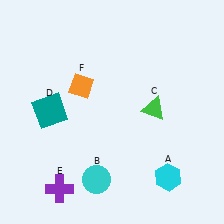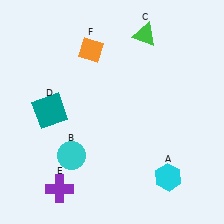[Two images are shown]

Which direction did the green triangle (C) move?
The green triangle (C) moved up.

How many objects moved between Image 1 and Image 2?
3 objects moved between the two images.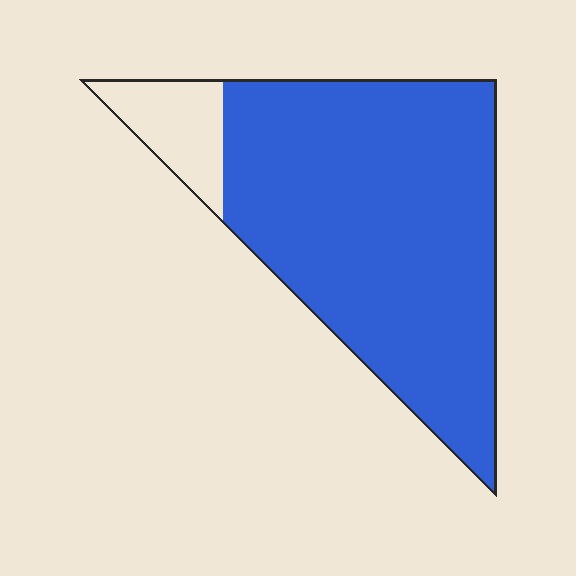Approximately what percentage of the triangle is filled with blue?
Approximately 90%.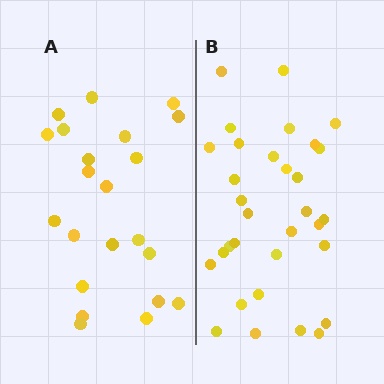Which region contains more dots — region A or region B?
Region B (the right region) has more dots.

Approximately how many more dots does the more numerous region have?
Region B has roughly 10 or so more dots than region A.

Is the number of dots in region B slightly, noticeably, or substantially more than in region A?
Region B has substantially more. The ratio is roughly 1.5 to 1.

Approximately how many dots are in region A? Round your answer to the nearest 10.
About 20 dots. (The exact count is 22, which rounds to 20.)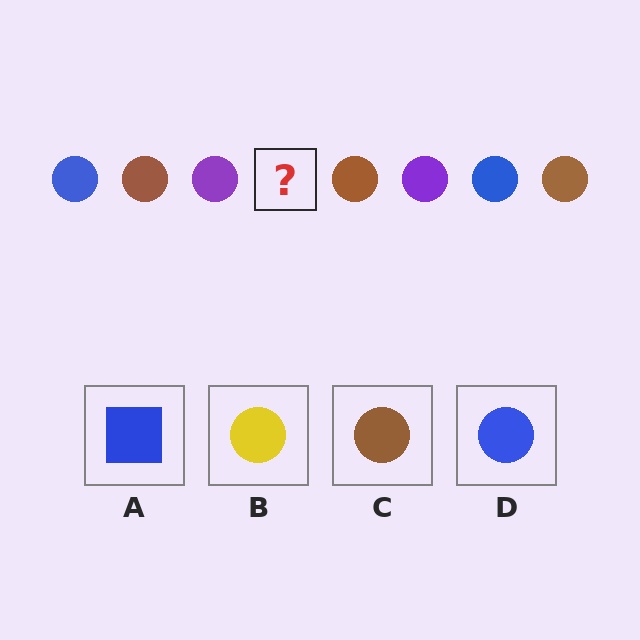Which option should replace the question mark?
Option D.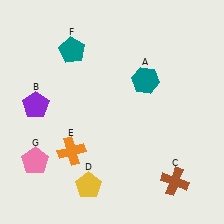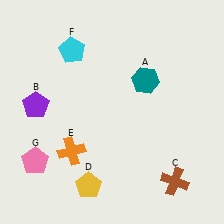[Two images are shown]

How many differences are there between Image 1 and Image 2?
There is 1 difference between the two images.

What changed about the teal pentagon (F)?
In Image 1, F is teal. In Image 2, it changed to cyan.